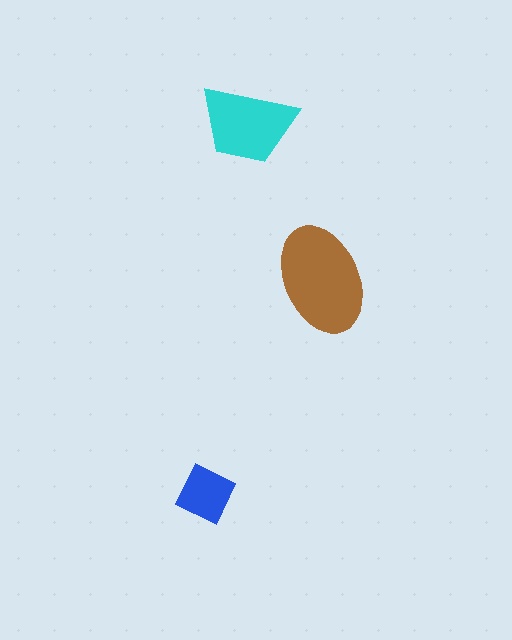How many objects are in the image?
There are 3 objects in the image.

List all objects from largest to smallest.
The brown ellipse, the cyan trapezoid, the blue diamond.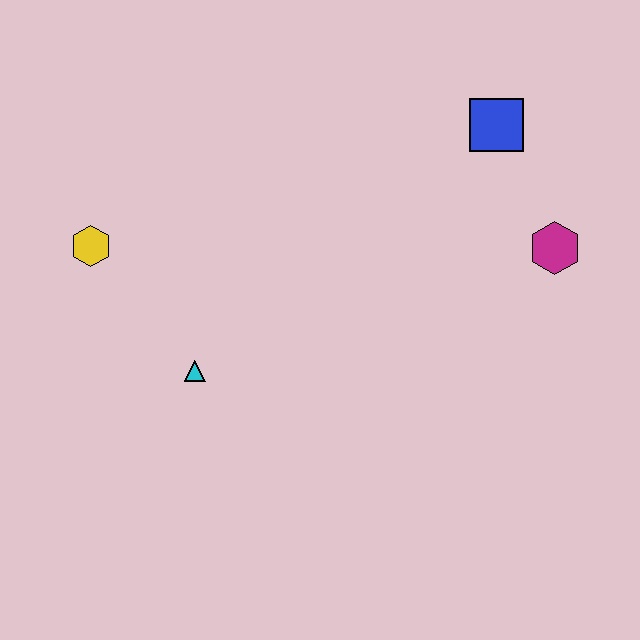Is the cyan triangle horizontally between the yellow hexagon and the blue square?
Yes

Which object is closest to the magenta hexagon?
The blue square is closest to the magenta hexagon.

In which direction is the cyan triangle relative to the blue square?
The cyan triangle is to the left of the blue square.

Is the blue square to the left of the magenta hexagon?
Yes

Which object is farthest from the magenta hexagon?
The yellow hexagon is farthest from the magenta hexagon.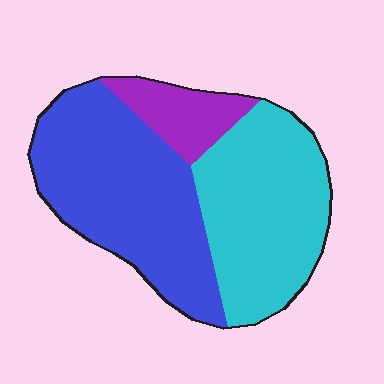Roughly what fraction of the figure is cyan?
Cyan covers 41% of the figure.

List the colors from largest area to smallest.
From largest to smallest: blue, cyan, purple.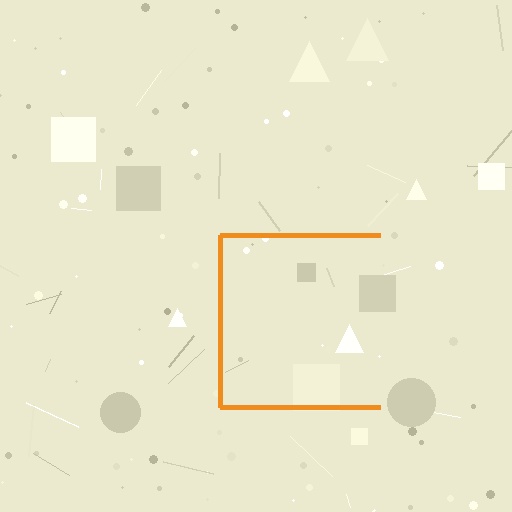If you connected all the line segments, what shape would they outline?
They would outline a square.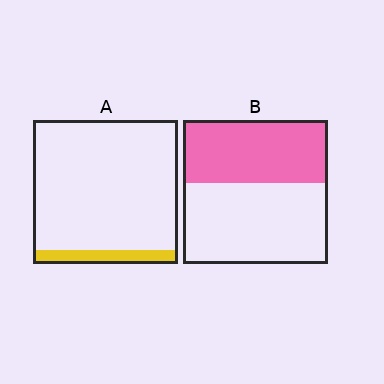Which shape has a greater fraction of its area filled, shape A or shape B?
Shape B.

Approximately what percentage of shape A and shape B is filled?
A is approximately 10% and B is approximately 45%.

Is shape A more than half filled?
No.